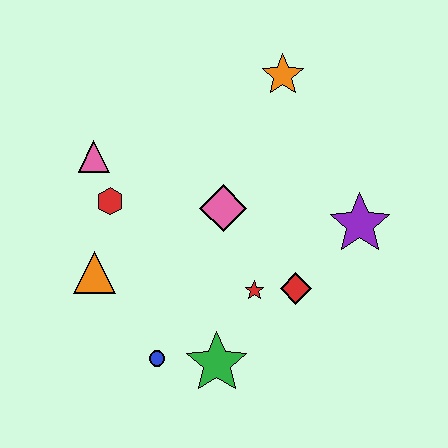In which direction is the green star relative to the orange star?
The green star is below the orange star.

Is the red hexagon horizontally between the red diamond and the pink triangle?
Yes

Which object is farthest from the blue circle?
The orange star is farthest from the blue circle.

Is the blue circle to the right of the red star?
No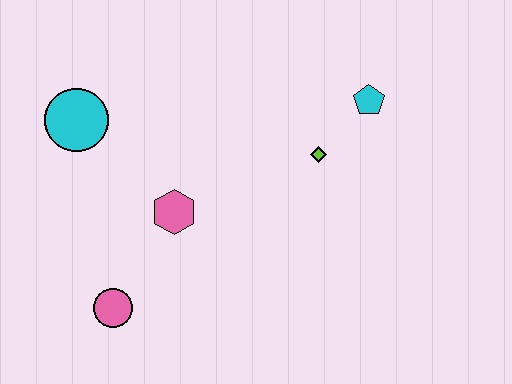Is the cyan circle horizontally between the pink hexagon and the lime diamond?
No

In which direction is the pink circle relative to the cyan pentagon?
The pink circle is to the left of the cyan pentagon.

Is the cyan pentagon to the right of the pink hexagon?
Yes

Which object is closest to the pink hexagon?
The pink circle is closest to the pink hexagon.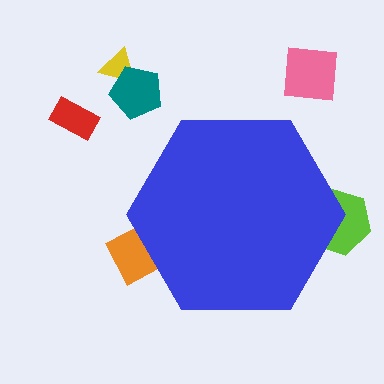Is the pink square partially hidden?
No, the pink square is fully visible.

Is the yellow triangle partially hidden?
No, the yellow triangle is fully visible.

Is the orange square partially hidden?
Yes, the orange square is partially hidden behind the blue hexagon.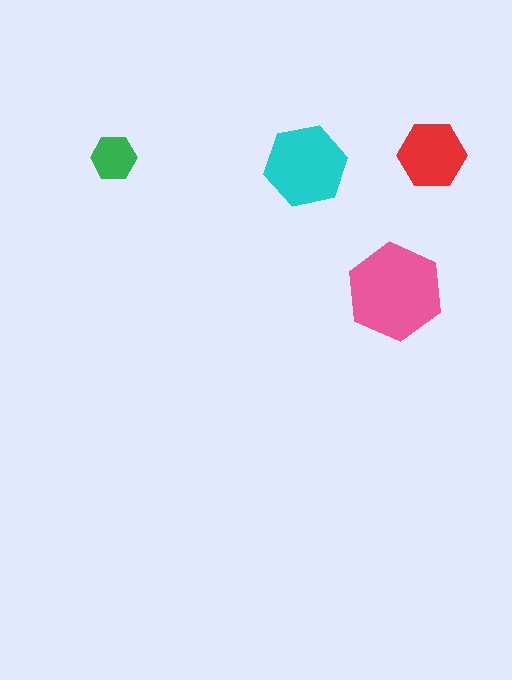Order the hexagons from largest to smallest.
the pink one, the cyan one, the red one, the green one.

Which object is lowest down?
The pink hexagon is bottommost.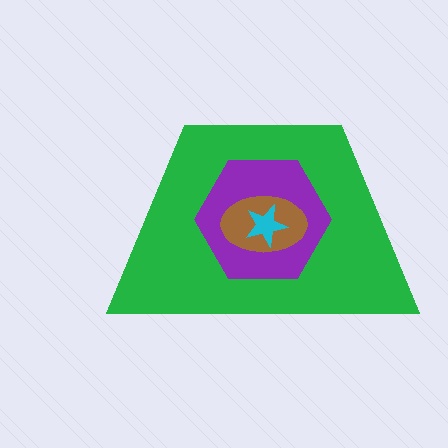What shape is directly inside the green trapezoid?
The purple hexagon.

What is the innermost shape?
The cyan star.